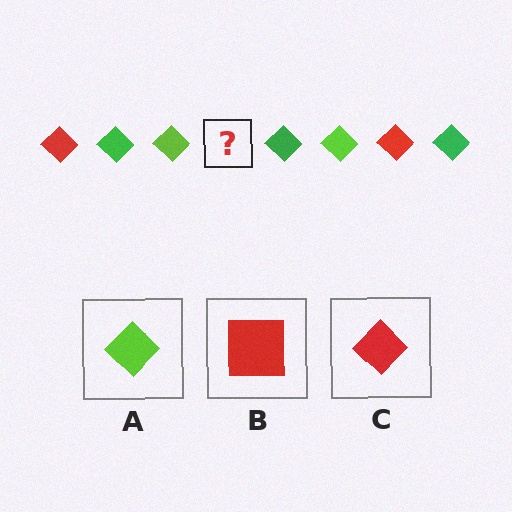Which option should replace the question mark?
Option C.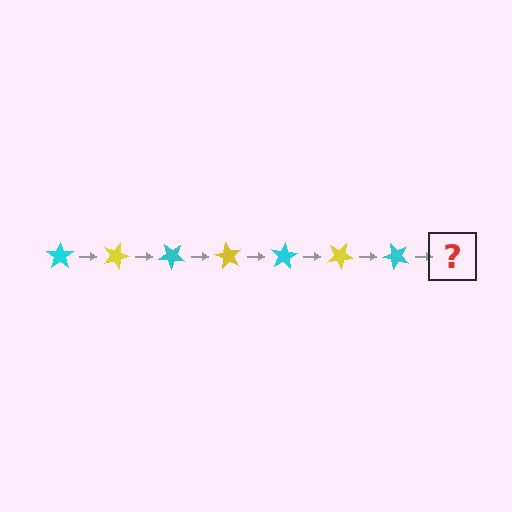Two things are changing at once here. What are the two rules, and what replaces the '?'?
The two rules are that it rotates 20 degrees each step and the color cycles through cyan and yellow. The '?' should be a yellow star, rotated 140 degrees from the start.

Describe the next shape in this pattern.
It should be a yellow star, rotated 140 degrees from the start.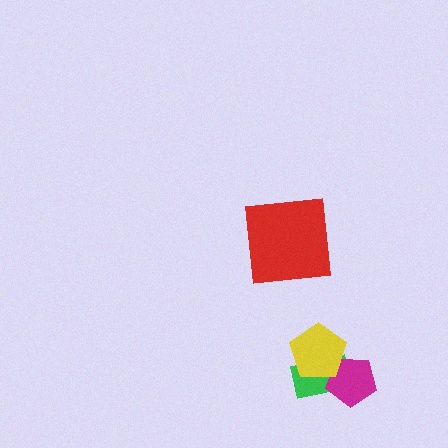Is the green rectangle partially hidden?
Yes, it is partially covered by another shape.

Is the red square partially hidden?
No, no other shape covers it.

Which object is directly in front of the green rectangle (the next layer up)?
The magenta pentagon is directly in front of the green rectangle.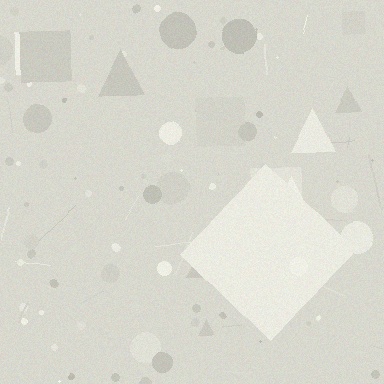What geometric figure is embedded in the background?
A diamond is embedded in the background.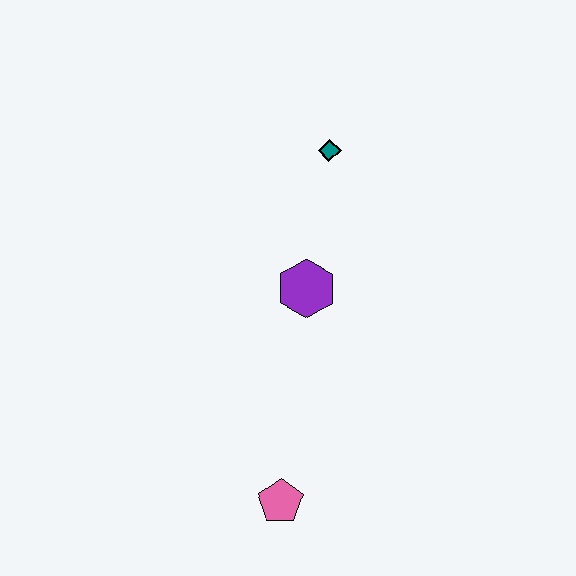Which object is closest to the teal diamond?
The purple hexagon is closest to the teal diamond.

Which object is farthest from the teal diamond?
The pink pentagon is farthest from the teal diamond.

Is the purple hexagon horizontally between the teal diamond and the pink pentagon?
Yes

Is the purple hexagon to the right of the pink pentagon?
Yes